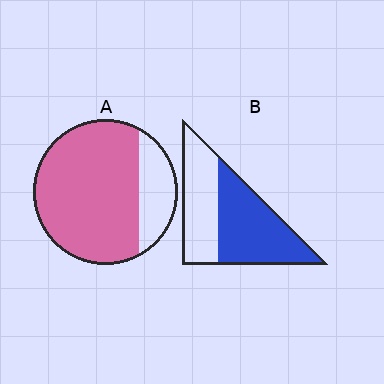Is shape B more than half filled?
Yes.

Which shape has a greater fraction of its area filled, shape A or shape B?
Shape A.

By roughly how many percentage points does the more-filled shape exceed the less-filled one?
By roughly 20 percentage points (A over B).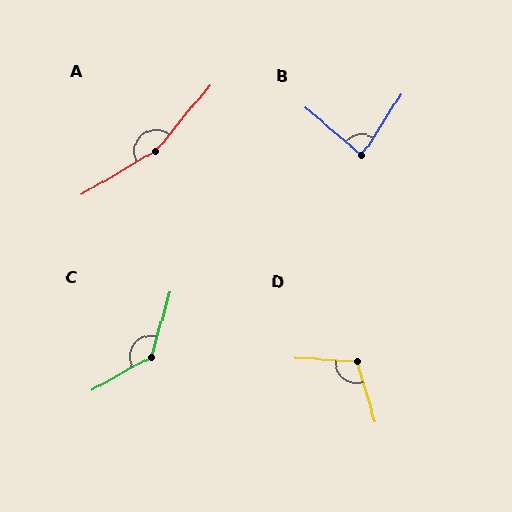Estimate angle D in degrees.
Approximately 111 degrees.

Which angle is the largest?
A, at approximately 160 degrees.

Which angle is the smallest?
B, at approximately 82 degrees.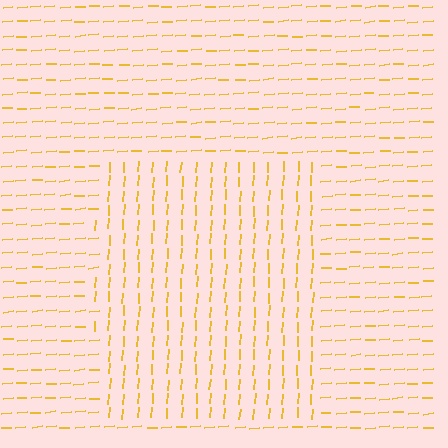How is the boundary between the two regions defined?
The boundary is defined purely by a change in line orientation (approximately 81 degrees difference). All lines are the same color and thickness.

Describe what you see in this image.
The image is filled with small yellow line segments. A rectangle region in the image has lines oriented differently from the surrounding lines, creating a visible texture boundary.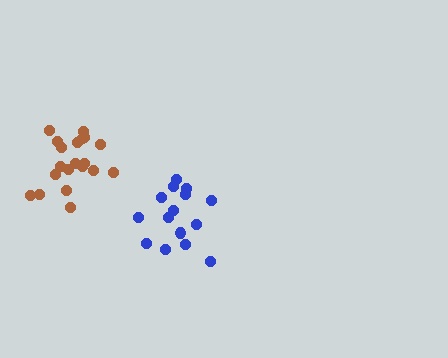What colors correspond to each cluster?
The clusters are colored: blue, brown.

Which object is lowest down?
The blue cluster is bottommost.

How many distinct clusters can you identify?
There are 2 distinct clusters.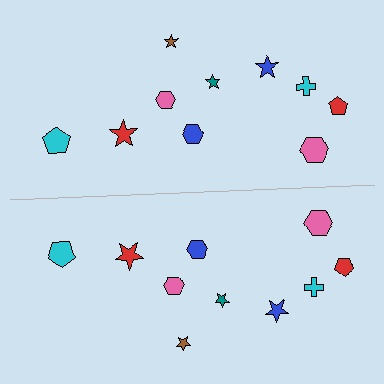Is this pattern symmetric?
Yes, this pattern has bilateral (reflection) symmetry.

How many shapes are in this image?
There are 20 shapes in this image.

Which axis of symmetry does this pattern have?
The pattern has a horizontal axis of symmetry running through the center of the image.